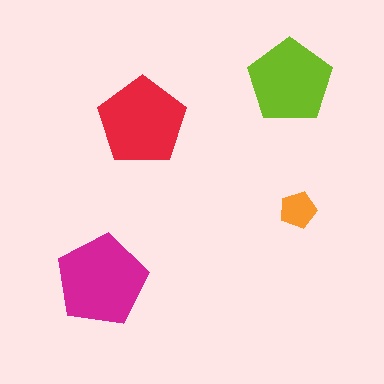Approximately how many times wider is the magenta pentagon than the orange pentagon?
About 2.5 times wider.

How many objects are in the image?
There are 4 objects in the image.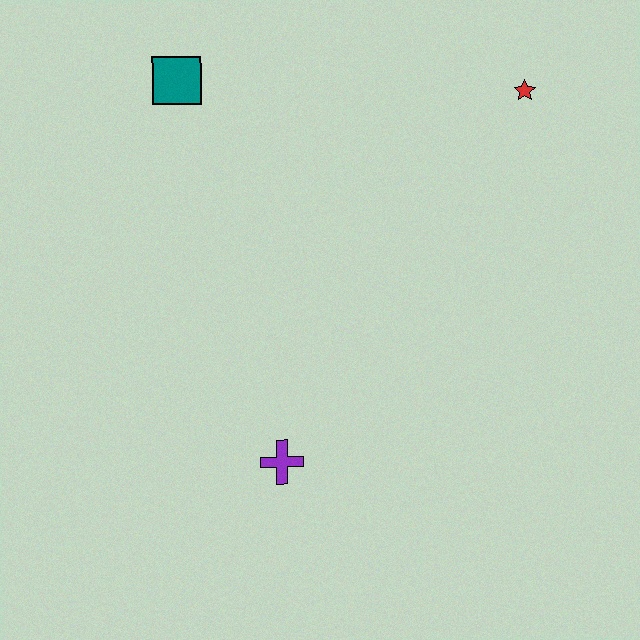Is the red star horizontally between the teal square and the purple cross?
No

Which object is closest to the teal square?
The red star is closest to the teal square.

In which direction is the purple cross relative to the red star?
The purple cross is below the red star.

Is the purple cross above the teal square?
No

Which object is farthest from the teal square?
The purple cross is farthest from the teal square.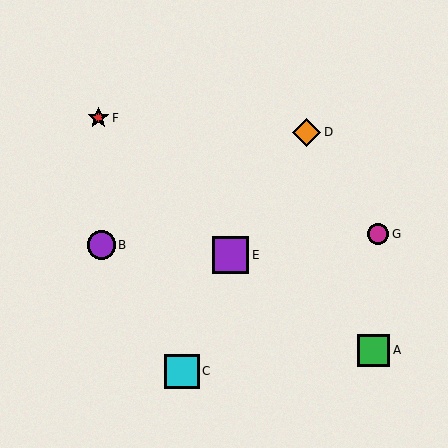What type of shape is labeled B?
Shape B is a purple circle.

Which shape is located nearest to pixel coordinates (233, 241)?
The purple square (labeled E) at (230, 255) is nearest to that location.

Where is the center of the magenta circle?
The center of the magenta circle is at (378, 234).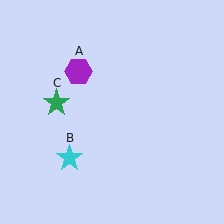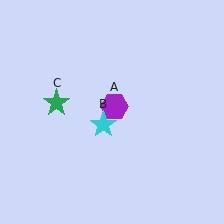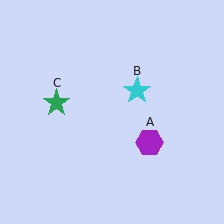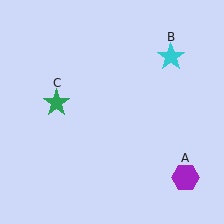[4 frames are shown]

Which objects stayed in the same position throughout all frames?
Green star (object C) remained stationary.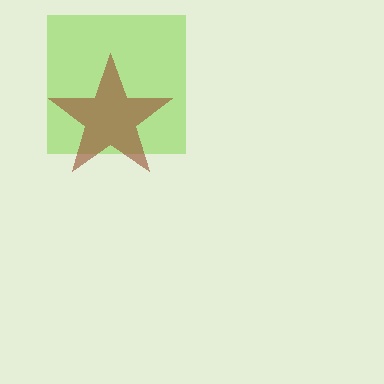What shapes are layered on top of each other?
The layered shapes are: a lime square, a brown star.